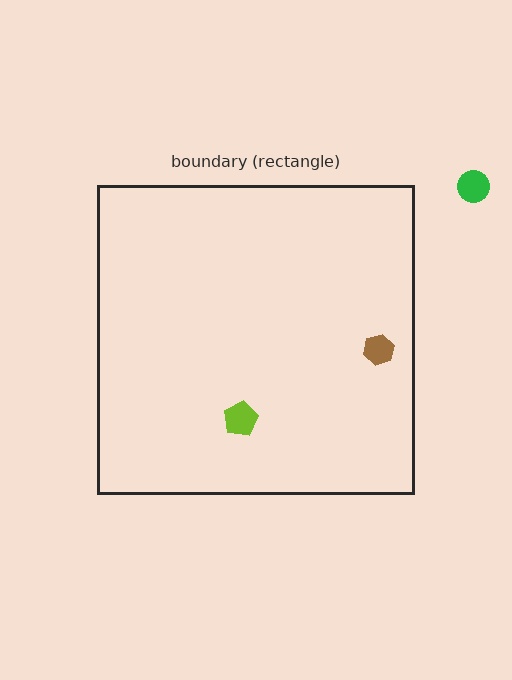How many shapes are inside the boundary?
2 inside, 1 outside.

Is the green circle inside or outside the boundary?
Outside.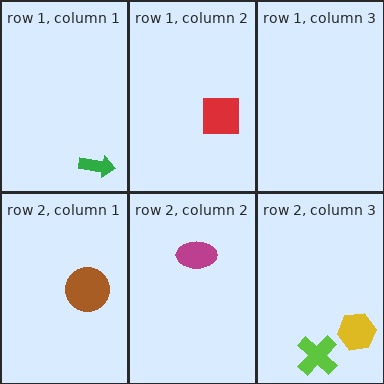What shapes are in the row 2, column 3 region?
The lime cross, the yellow hexagon.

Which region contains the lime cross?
The row 2, column 3 region.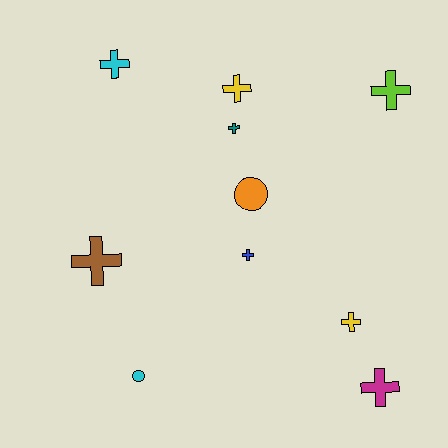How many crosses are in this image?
There are 8 crosses.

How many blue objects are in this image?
There is 1 blue object.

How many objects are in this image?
There are 10 objects.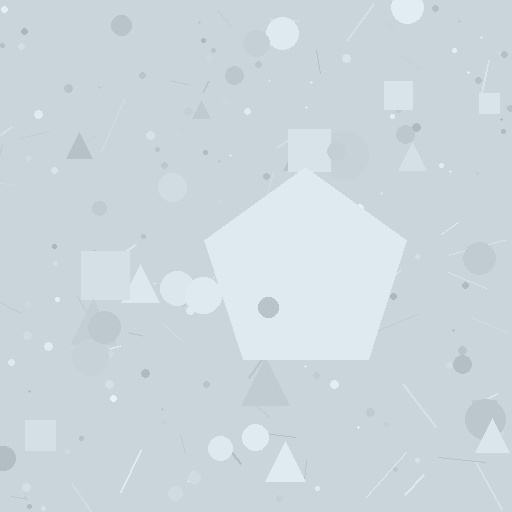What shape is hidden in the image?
A pentagon is hidden in the image.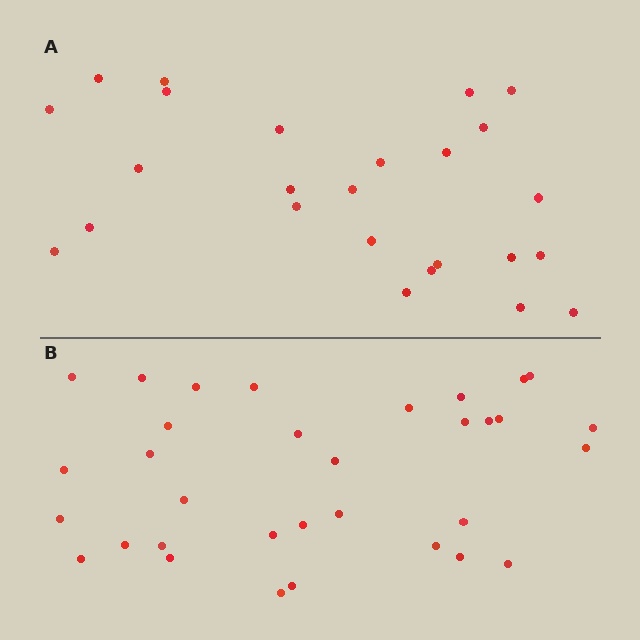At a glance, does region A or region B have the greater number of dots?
Region B (the bottom region) has more dots.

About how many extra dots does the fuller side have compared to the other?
Region B has roughly 8 or so more dots than region A.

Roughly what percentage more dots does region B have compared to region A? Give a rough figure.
About 30% more.